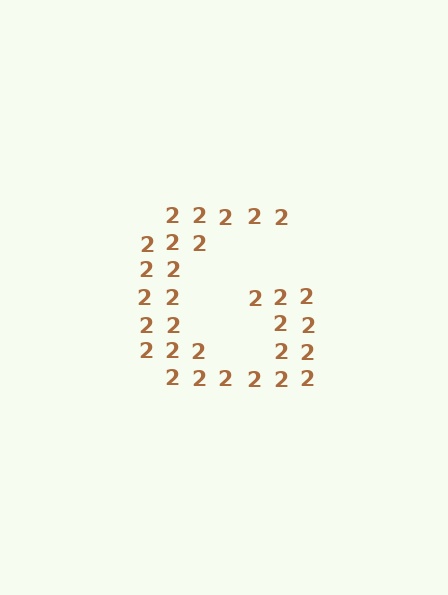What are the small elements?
The small elements are digit 2's.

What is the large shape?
The large shape is the letter G.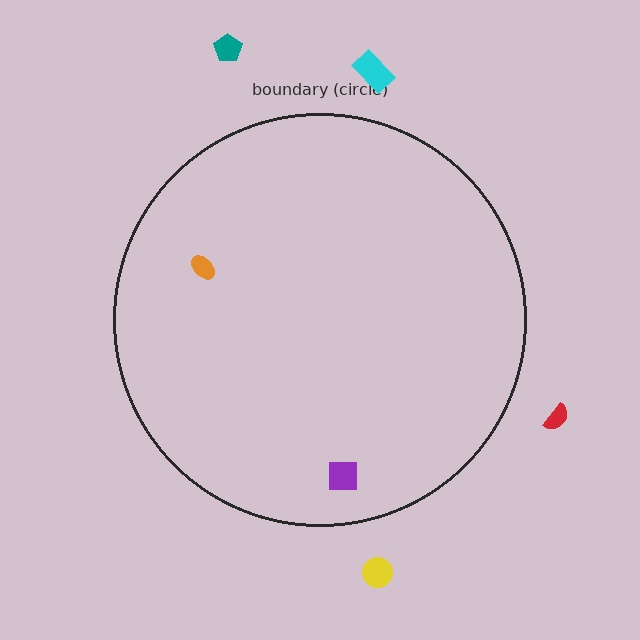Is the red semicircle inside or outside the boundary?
Outside.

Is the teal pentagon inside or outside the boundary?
Outside.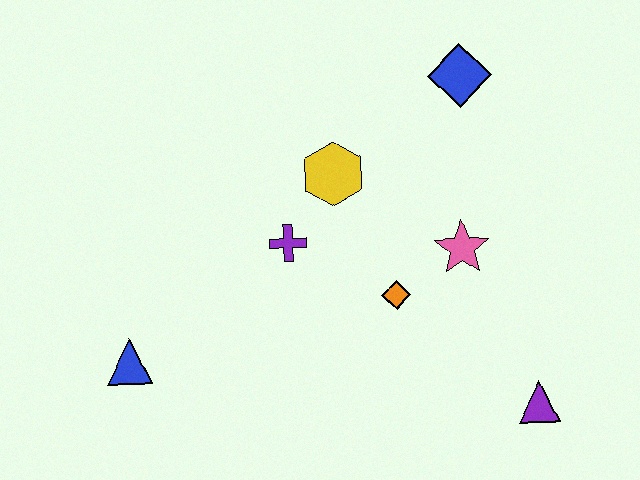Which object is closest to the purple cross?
The yellow hexagon is closest to the purple cross.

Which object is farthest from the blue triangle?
The blue diamond is farthest from the blue triangle.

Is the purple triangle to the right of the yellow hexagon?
Yes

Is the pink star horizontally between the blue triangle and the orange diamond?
No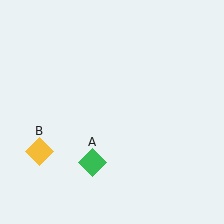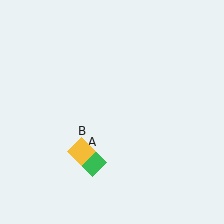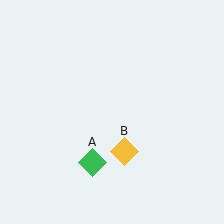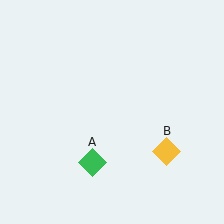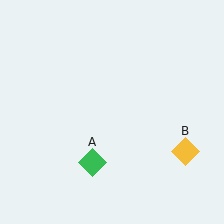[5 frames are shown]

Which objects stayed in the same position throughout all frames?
Green diamond (object A) remained stationary.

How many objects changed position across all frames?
1 object changed position: yellow diamond (object B).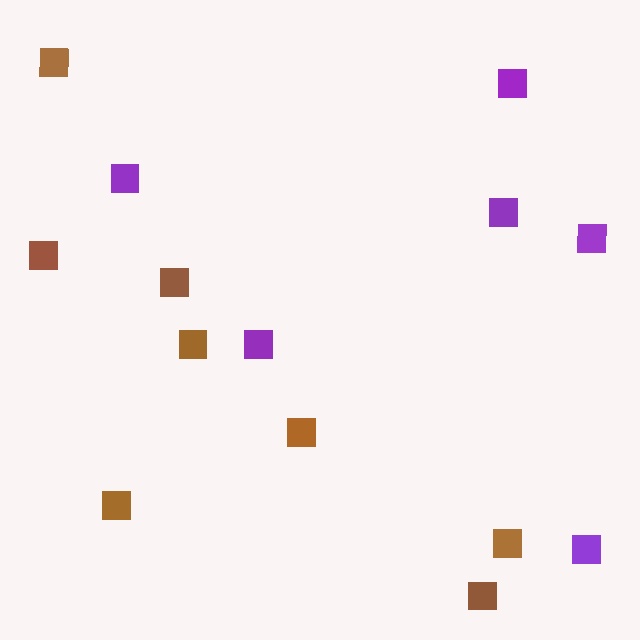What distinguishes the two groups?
There are 2 groups: one group of purple squares (6) and one group of brown squares (8).